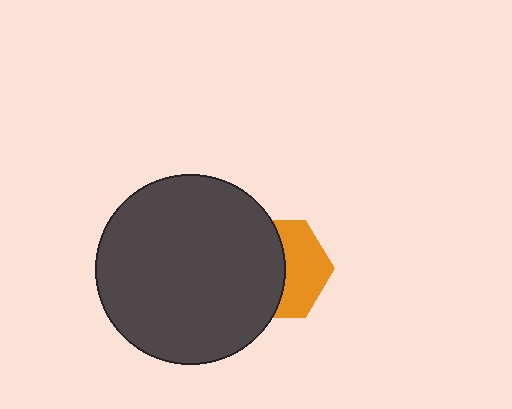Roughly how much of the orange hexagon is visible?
About half of it is visible (roughly 46%).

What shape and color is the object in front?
The object in front is a dark gray circle.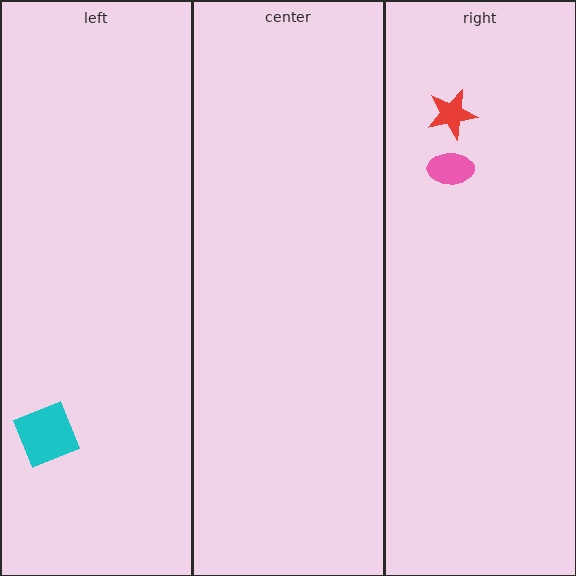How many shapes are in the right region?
2.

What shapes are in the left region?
The cyan square.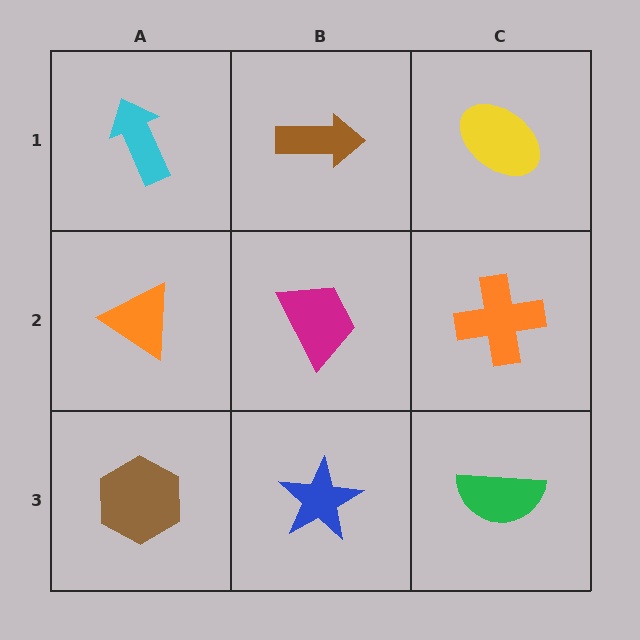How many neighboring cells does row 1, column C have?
2.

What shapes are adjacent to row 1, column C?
An orange cross (row 2, column C), a brown arrow (row 1, column B).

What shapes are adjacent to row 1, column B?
A magenta trapezoid (row 2, column B), a cyan arrow (row 1, column A), a yellow ellipse (row 1, column C).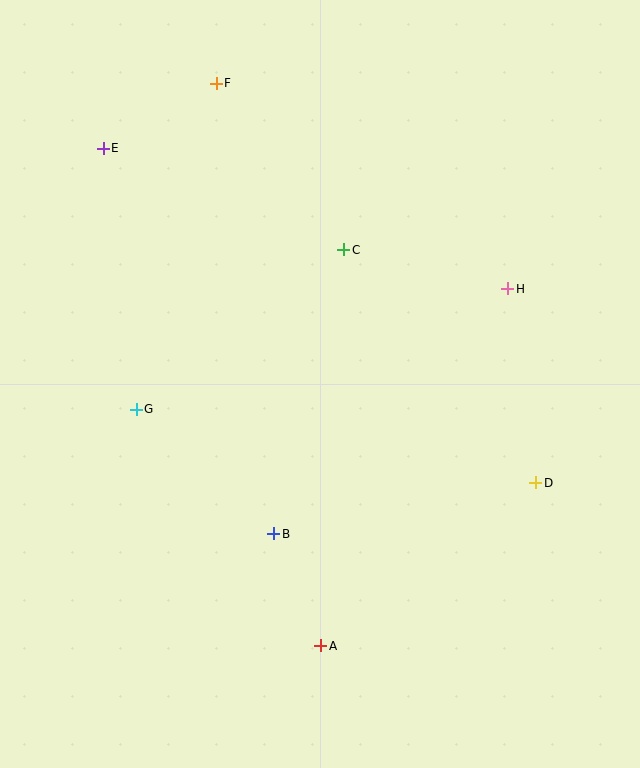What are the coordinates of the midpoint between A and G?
The midpoint between A and G is at (229, 528).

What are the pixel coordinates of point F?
Point F is at (216, 83).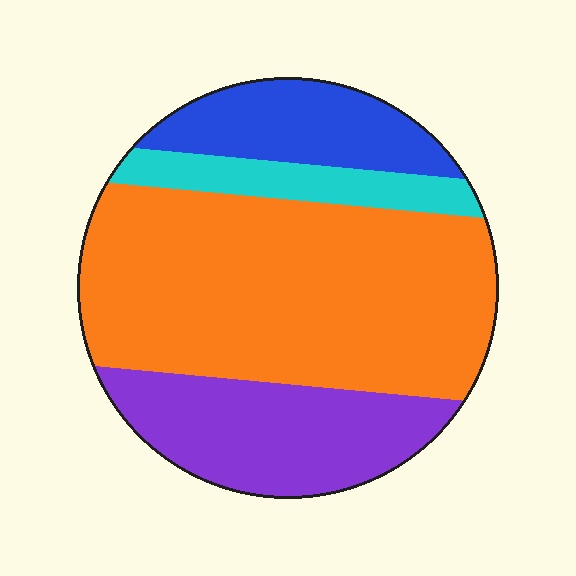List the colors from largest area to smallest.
From largest to smallest: orange, purple, blue, cyan.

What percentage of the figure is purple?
Purple takes up about one fifth (1/5) of the figure.